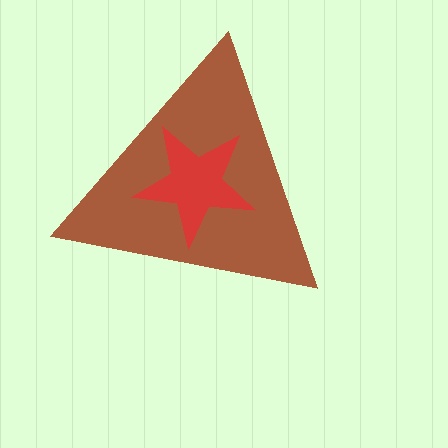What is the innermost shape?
The red star.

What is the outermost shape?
The brown triangle.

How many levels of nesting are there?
2.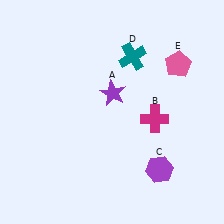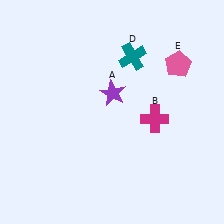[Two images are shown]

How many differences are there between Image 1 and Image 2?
There is 1 difference between the two images.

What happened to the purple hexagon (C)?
The purple hexagon (C) was removed in Image 2. It was in the bottom-right area of Image 1.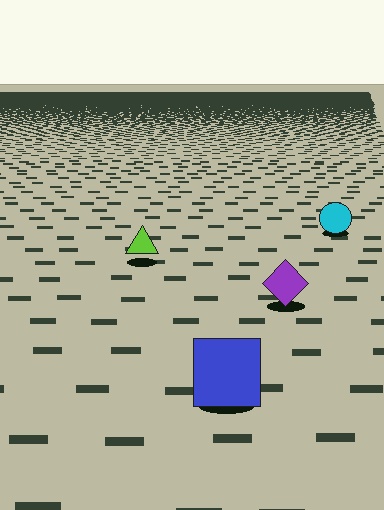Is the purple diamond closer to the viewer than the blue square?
No. The blue square is closer — you can tell from the texture gradient: the ground texture is coarser near it.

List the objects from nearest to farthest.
From nearest to farthest: the blue square, the purple diamond, the lime triangle, the cyan circle.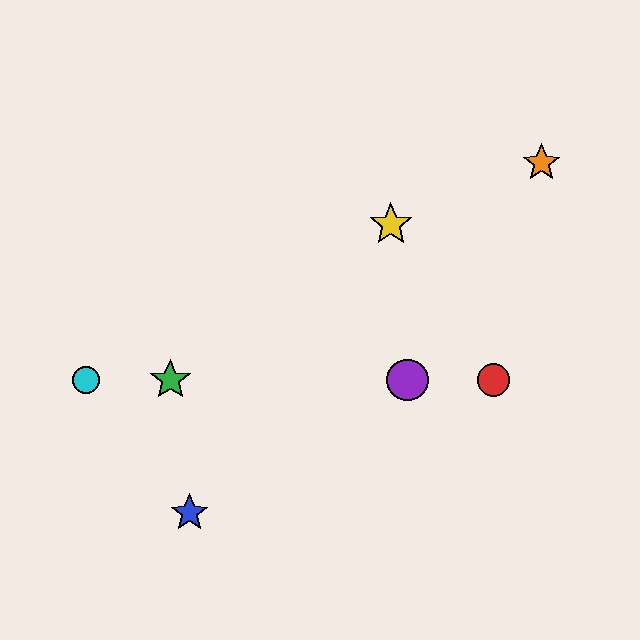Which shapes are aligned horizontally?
The red circle, the green star, the purple circle, the cyan circle are aligned horizontally.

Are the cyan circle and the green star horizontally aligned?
Yes, both are at y≈380.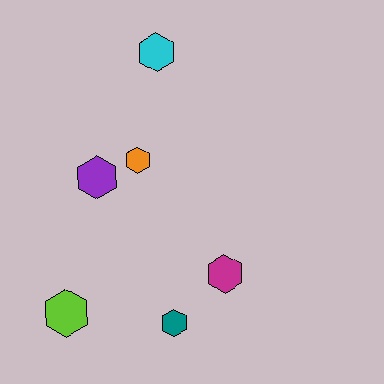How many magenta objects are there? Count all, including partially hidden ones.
There is 1 magenta object.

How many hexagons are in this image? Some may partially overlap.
There are 6 hexagons.